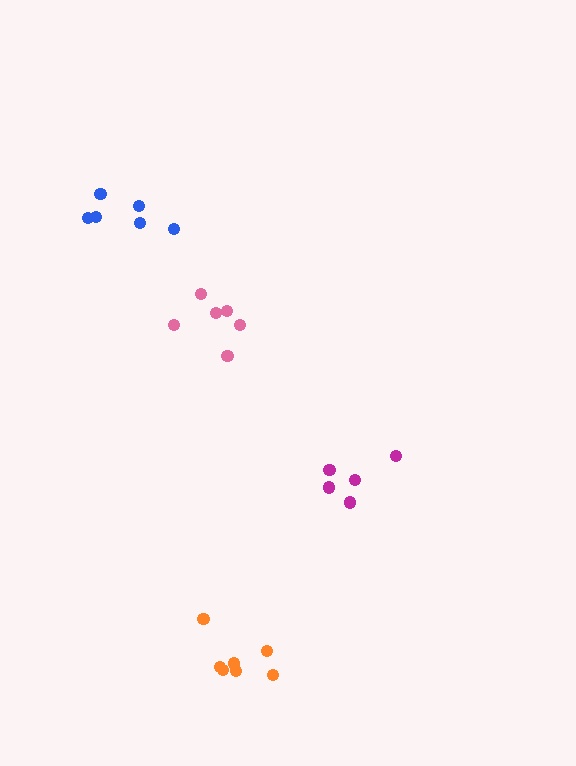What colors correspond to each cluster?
The clusters are colored: blue, pink, magenta, orange.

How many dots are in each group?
Group 1: 6 dots, Group 2: 6 dots, Group 3: 5 dots, Group 4: 7 dots (24 total).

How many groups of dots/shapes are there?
There are 4 groups.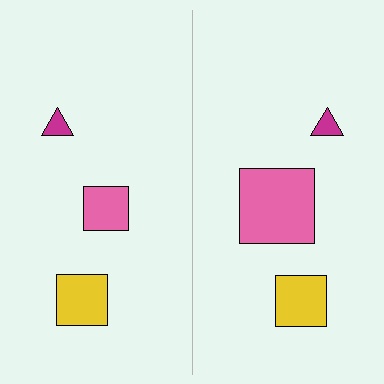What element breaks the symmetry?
The pink square on the right side has a different size than its mirror counterpart.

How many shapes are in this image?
There are 6 shapes in this image.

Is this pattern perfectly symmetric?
No, the pattern is not perfectly symmetric. The pink square on the right side has a different size than its mirror counterpart.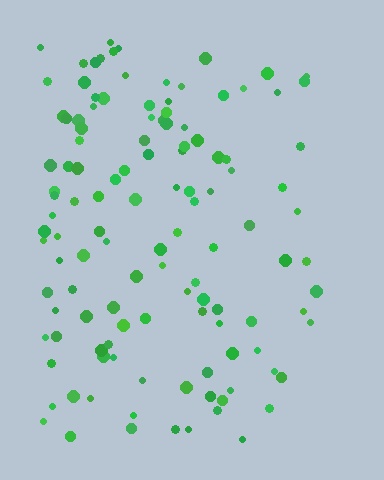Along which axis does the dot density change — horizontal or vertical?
Horizontal.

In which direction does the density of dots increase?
From right to left, with the left side densest.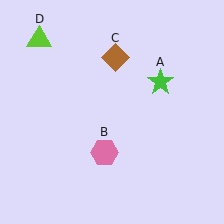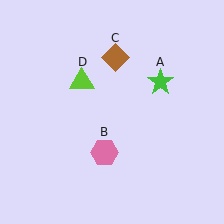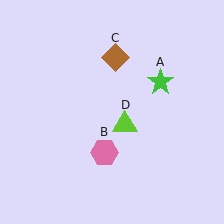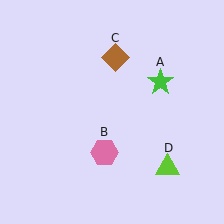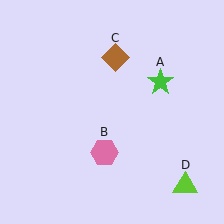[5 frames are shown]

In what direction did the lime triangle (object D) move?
The lime triangle (object D) moved down and to the right.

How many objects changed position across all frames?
1 object changed position: lime triangle (object D).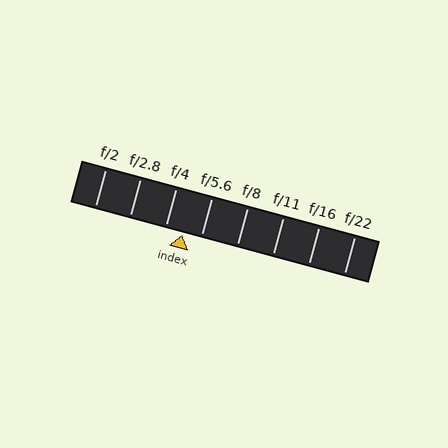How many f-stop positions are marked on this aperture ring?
There are 8 f-stop positions marked.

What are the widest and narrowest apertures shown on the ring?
The widest aperture shown is f/2 and the narrowest is f/22.